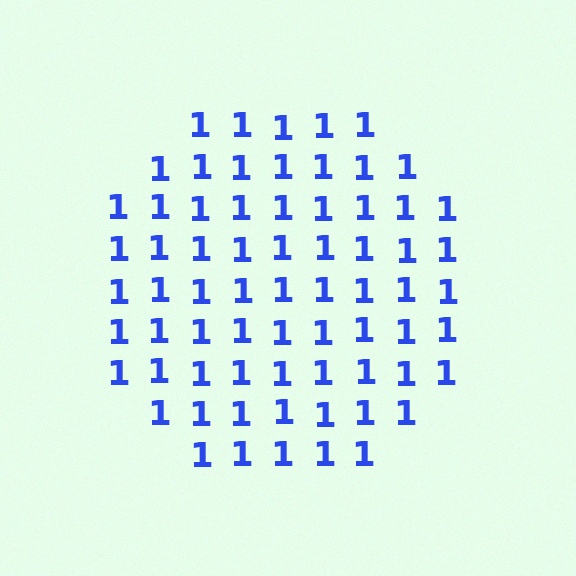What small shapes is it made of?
It is made of small digit 1's.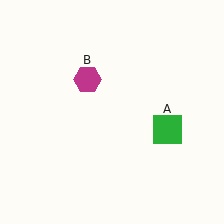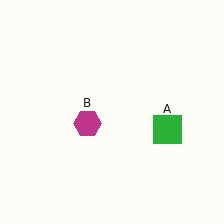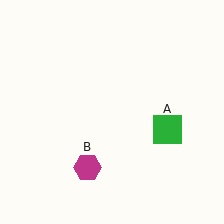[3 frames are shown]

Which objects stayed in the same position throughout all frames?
Green square (object A) remained stationary.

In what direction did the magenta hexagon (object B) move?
The magenta hexagon (object B) moved down.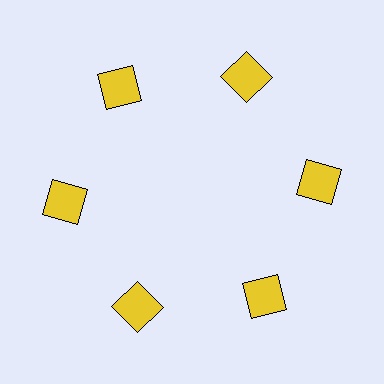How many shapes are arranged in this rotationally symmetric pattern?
There are 6 shapes, arranged in 6 groups of 1.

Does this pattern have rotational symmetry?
Yes, this pattern has 6-fold rotational symmetry. It looks the same after rotating 60 degrees around the center.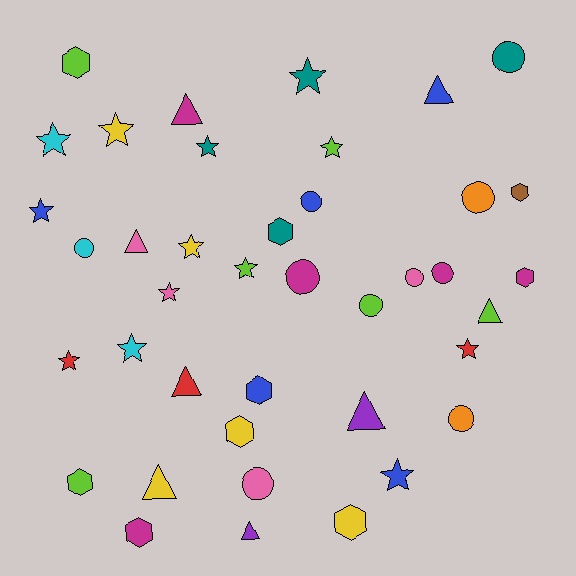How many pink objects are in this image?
There are 4 pink objects.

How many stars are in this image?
There are 13 stars.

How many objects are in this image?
There are 40 objects.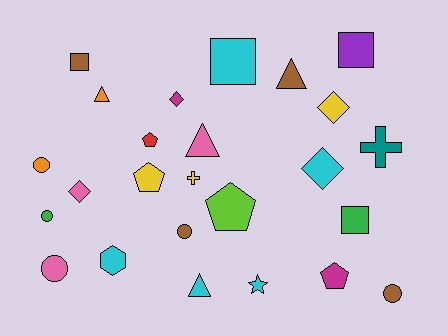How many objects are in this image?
There are 25 objects.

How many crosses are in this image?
There are 2 crosses.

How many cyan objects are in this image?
There are 5 cyan objects.